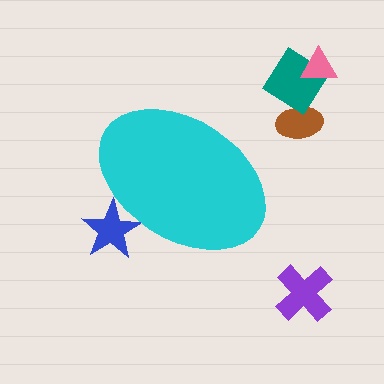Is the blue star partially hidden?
Yes, the blue star is partially hidden behind the cyan ellipse.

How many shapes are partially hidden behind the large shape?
1 shape is partially hidden.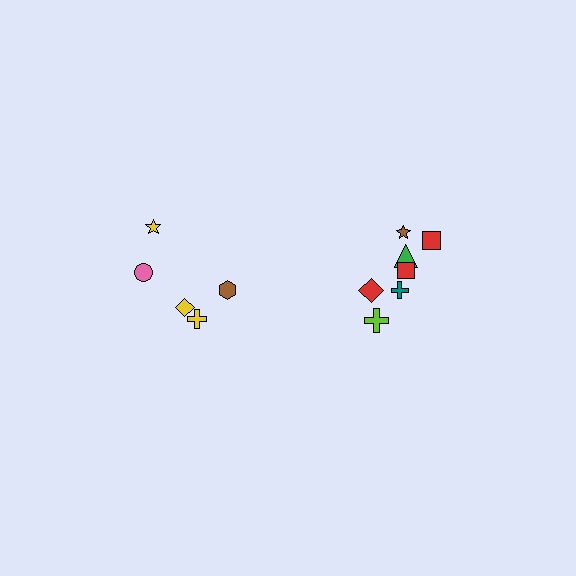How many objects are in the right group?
There are 7 objects.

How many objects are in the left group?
There are 5 objects.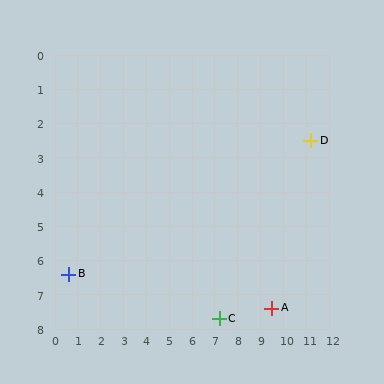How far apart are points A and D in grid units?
Points A and D are about 5.2 grid units apart.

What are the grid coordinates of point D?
Point D is at approximately (11.2, 2.5).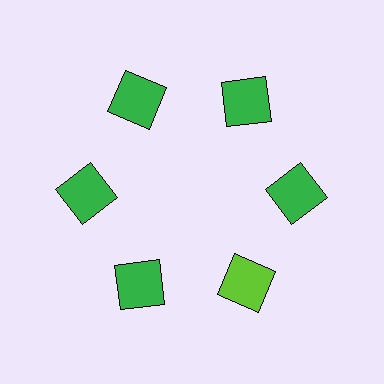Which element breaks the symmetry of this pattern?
The lime square at roughly the 5 o'clock position breaks the symmetry. All other shapes are green squares.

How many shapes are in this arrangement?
There are 6 shapes arranged in a ring pattern.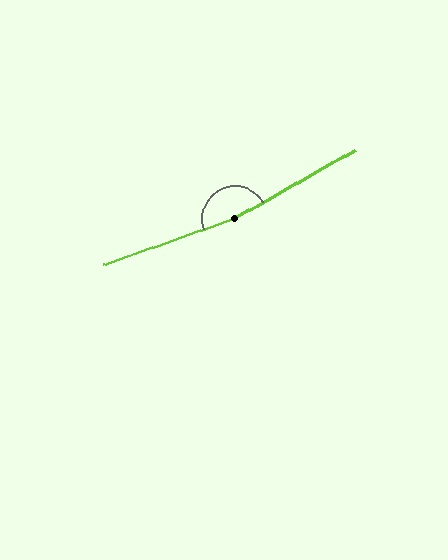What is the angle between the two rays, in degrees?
Approximately 170 degrees.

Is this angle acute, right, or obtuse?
It is obtuse.